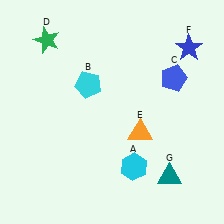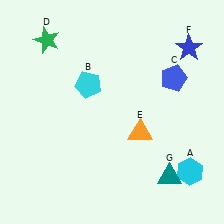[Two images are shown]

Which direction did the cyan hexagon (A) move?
The cyan hexagon (A) moved right.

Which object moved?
The cyan hexagon (A) moved right.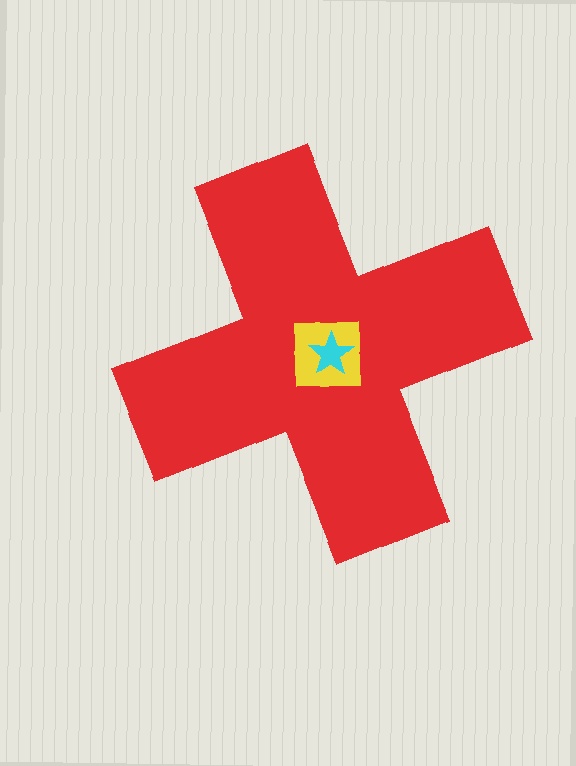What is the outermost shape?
The red cross.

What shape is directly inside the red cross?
The yellow square.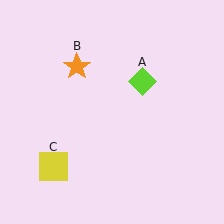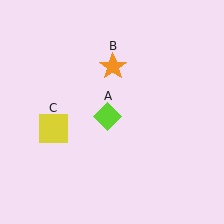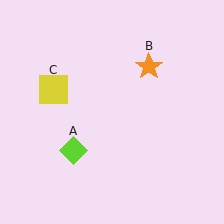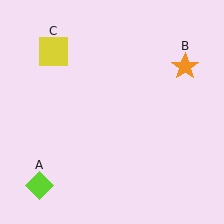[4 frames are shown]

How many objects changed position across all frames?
3 objects changed position: lime diamond (object A), orange star (object B), yellow square (object C).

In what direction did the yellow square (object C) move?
The yellow square (object C) moved up.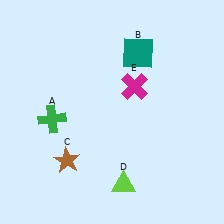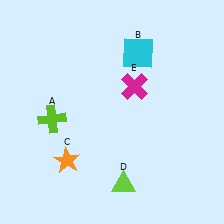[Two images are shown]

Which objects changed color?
A changed from green to lime. B changed from teal to cyan. C changed from brown to orange.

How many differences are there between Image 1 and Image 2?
There are 3 differences between the two images.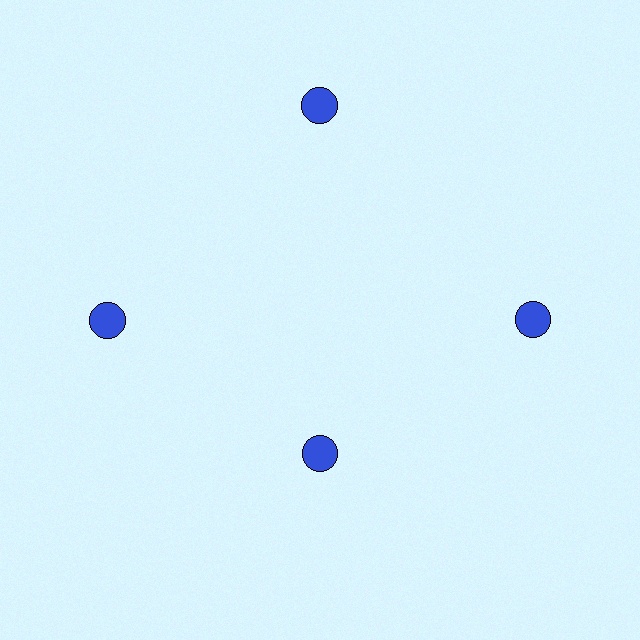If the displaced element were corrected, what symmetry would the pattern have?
It would have 4-fold rotational symmetry — the pattern would map onto itself every 90 degrees.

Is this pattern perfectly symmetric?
No. The 4 blue circles are arranged in a ring, but one element near the 6 o'clock position is pulled inward toward the center, breaking the 4-fold rotational symmetry.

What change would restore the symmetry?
The symmetry would be restored by moving it outward, back onto the ring so that all 4 circles sit at equal angles and equal distance from the center.